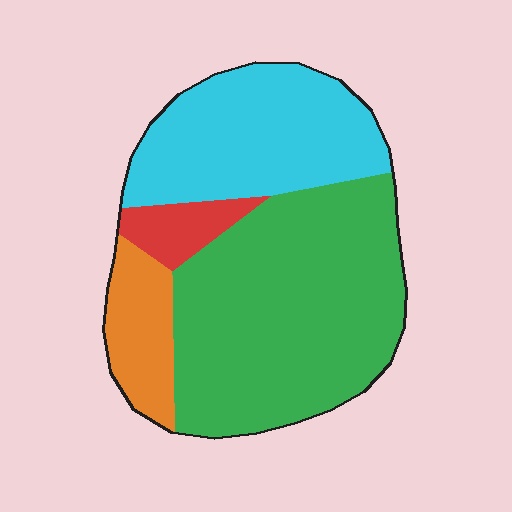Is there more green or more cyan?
Green.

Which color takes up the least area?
Red, at roughly 5%.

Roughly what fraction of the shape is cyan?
Cyan covers around 30% of the shape.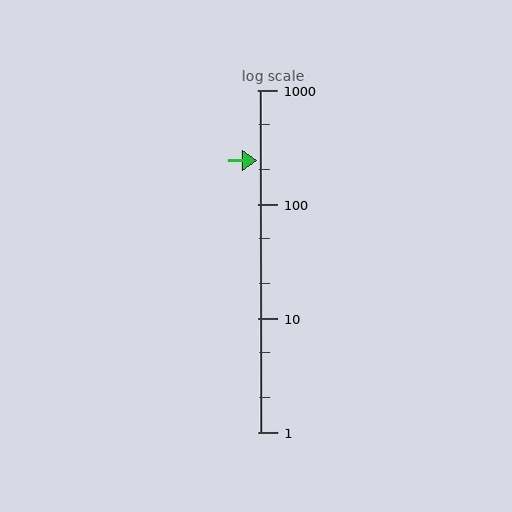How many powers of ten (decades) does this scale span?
The scale spans 3 decades, from 1 to 1000.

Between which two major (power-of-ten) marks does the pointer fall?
The pointer is between 100 and 1000.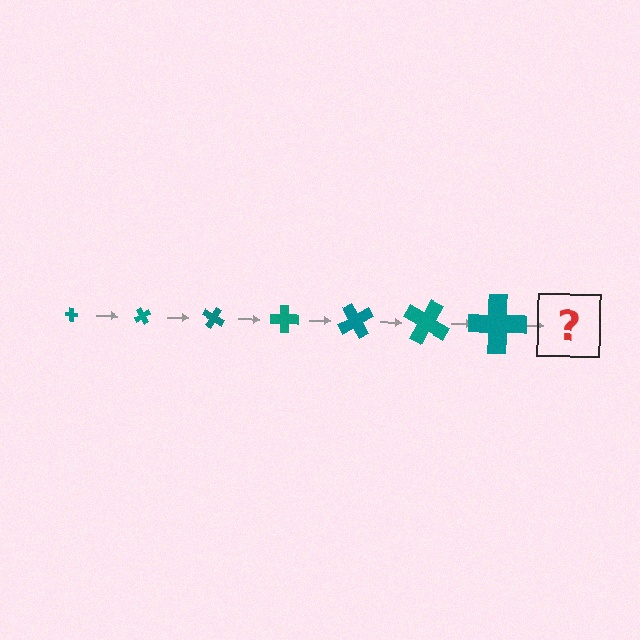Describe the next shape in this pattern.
It should be a cross, larger than the previous one and rotated 420 degrees from the start.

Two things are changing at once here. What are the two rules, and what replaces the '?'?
The two rules are that the cross grows larger each step and it rotates 60 degrees each step. The '?' should be a cross, larger than the previous one and rotated 420 degrees from the start.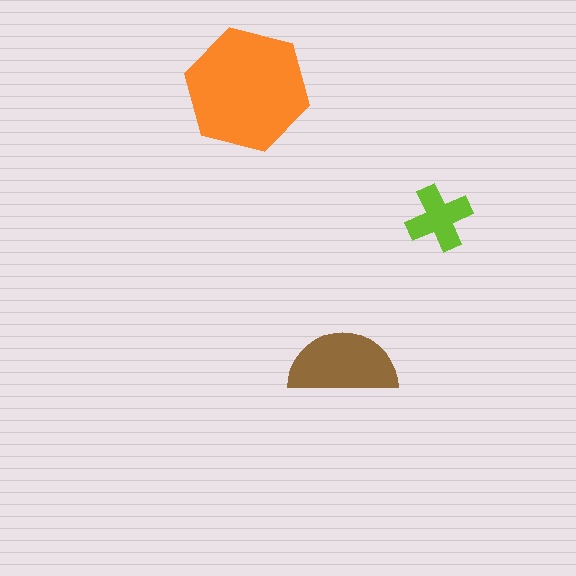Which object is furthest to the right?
The lime cross is rightmost.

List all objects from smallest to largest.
The lime cross, the brown semicircle, the orange hexagon.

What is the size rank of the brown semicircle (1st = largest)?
2nd.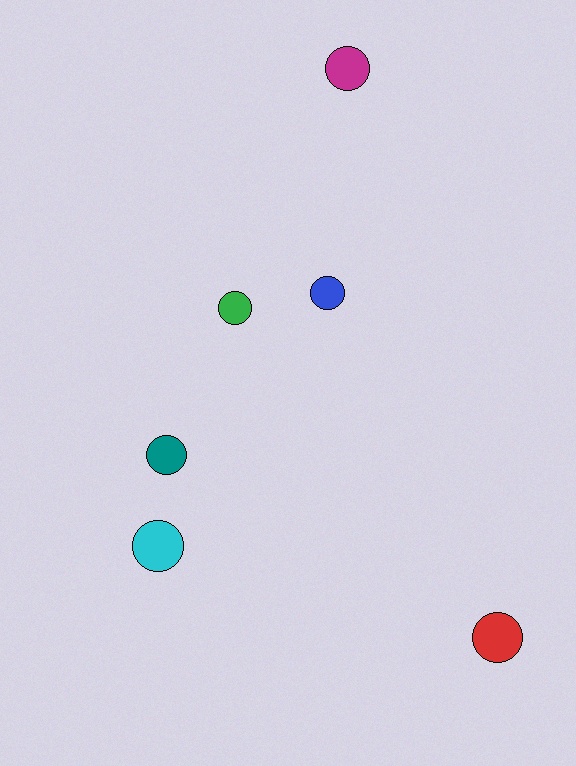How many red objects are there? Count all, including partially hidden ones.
There is 1 red object.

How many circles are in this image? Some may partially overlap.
There are 6 circles.